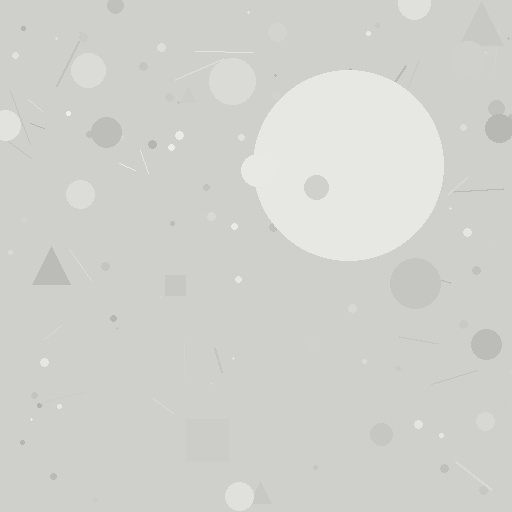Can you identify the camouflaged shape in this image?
The camouflaged shape is a circle.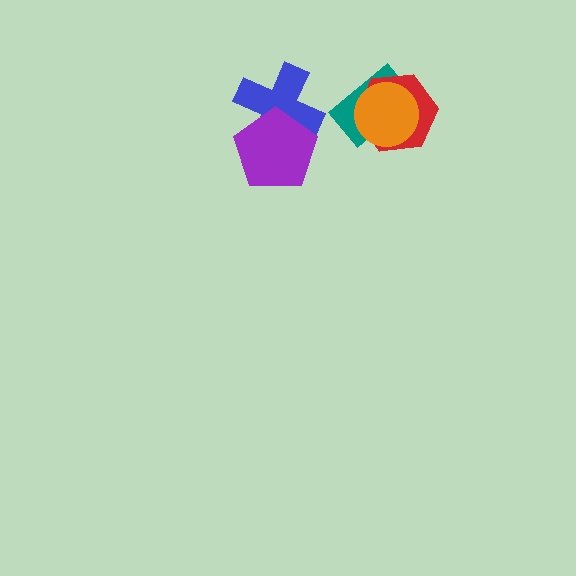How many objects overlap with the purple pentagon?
1 object overlaps with the purple pentagon.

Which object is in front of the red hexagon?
The orange circle is in front of the red hexagon.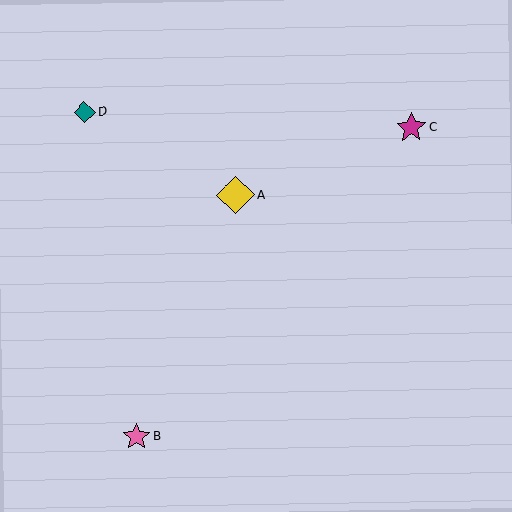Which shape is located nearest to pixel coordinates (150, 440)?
The pink star (labeled B) at (136, 436) is nearest to that location.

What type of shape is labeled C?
Shape C is a magenta star.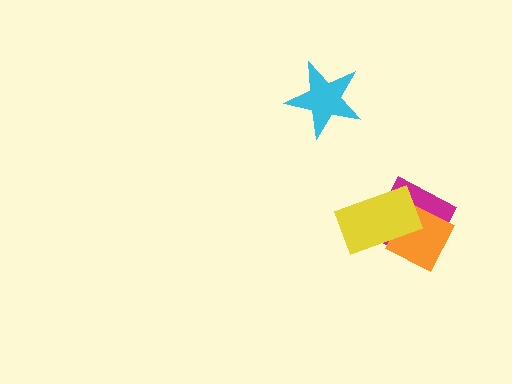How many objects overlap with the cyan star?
0 objects overlap with the cyan star.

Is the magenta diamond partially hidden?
Yes, it is partially covered by another shape.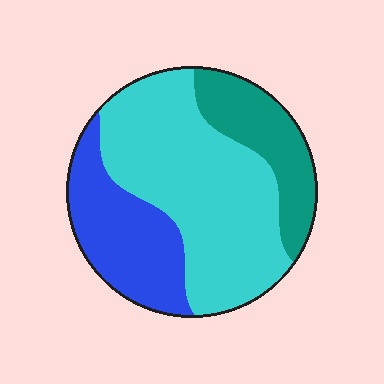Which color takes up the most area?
Cyan, at roughly 55%.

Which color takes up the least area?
Teal, at roughly 20%.